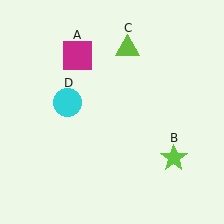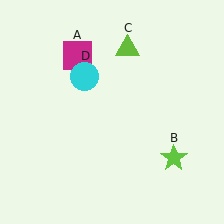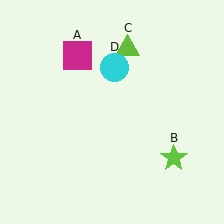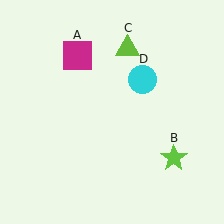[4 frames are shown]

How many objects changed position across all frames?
1 object changed position: cyan circle (object D).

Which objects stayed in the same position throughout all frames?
Magenta square (object A) and lime star (object B) and lime triangle (object C) remained stationary.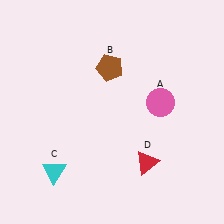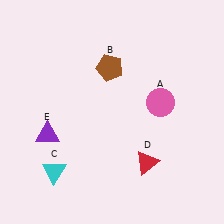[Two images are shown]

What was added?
A purple triangle (E) was added in Image 2.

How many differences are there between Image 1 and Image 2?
There is 1 difference between the two images.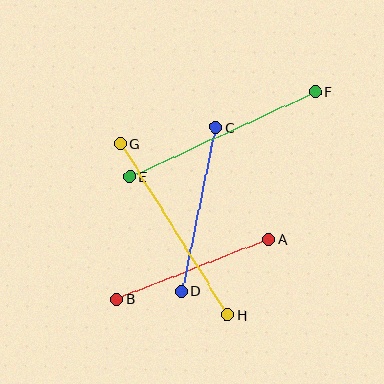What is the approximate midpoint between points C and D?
The midpoint is at approximately (199, 209) pixels.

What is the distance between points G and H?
The distance is approximately 201 pixels.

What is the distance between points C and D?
The distance is approximately 167 pixels.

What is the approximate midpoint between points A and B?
The midpoint is at approximately (193, 269) pixels.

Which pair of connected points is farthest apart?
Points E and F are farthest apart.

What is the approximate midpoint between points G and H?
The midpoint is at approximately (174, 229) pixels.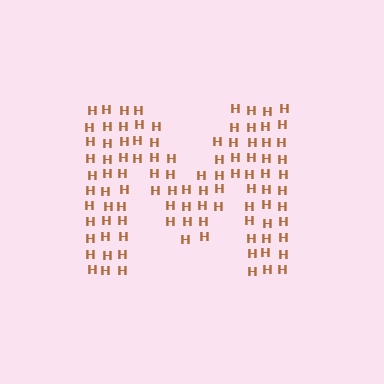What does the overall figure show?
The overall figure shows the letter M.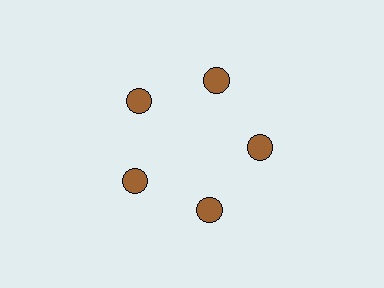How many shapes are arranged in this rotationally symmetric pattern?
There are 5 shapes, arranged in 5 groups of 1.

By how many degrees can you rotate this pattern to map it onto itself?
The pattern maps onto itself every 72 degrees of rotation.